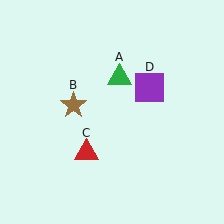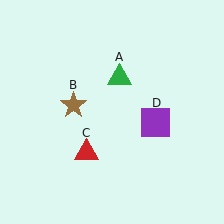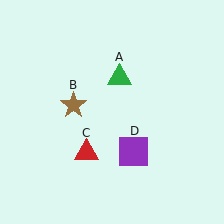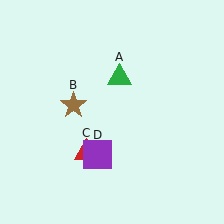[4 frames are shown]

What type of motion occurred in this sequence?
The purple square (object D) rotated clockwise around the center of the scene.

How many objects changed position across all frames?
1 object changed position: purple square (object D).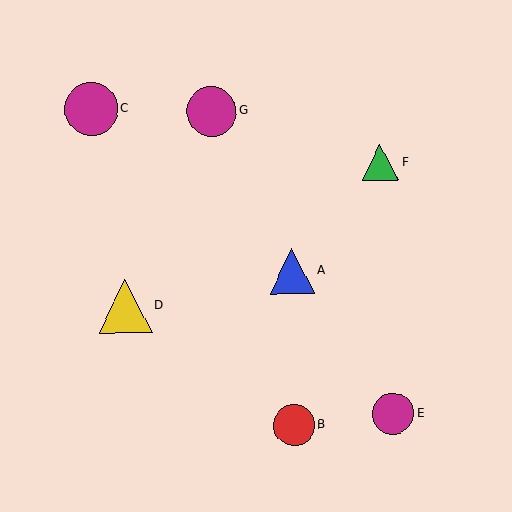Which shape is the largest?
The magenta circle (labeled C) is the largest.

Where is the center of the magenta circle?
The center of the magenta circle is at (393, 414).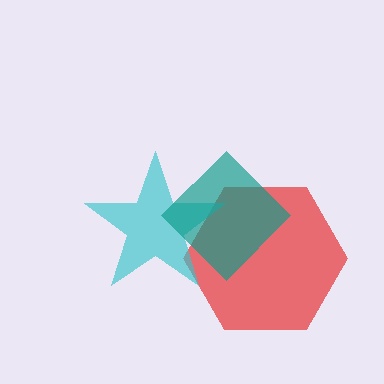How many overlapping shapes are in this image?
There are 3 overlapping shapes in the image.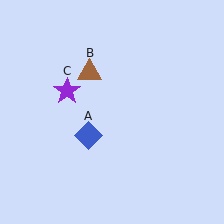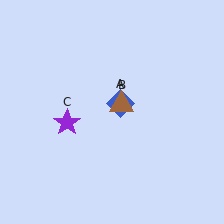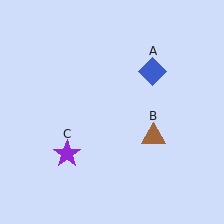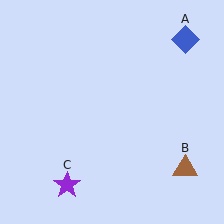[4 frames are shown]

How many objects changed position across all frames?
3 objects changed position: blue diamond (object A), brown triangle (object B), purple star (object C).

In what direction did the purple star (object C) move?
The purple star (object C) moved down.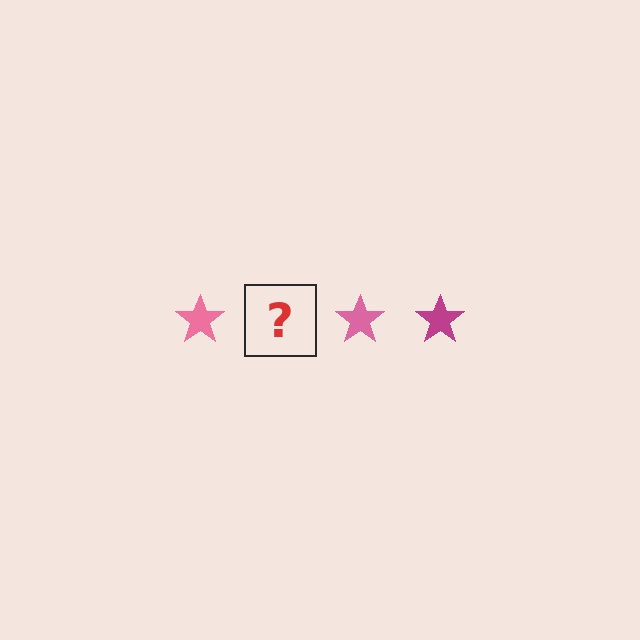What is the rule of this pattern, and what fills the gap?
The rule is that the pattern cycles through pink, magenta stars. The gap should be filled with a magenta star.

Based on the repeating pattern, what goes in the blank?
The blank should be a magenta star.